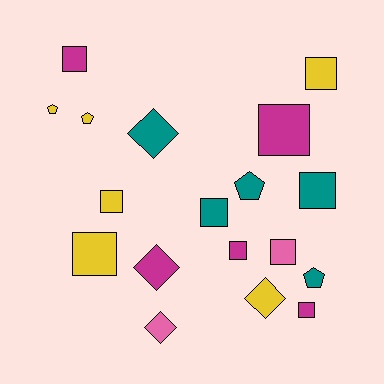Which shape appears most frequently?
Square, with 10 objects.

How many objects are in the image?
There are 18 objects.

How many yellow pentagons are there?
There are 2 yellow pentagons.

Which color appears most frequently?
Yellow, with 6 objects.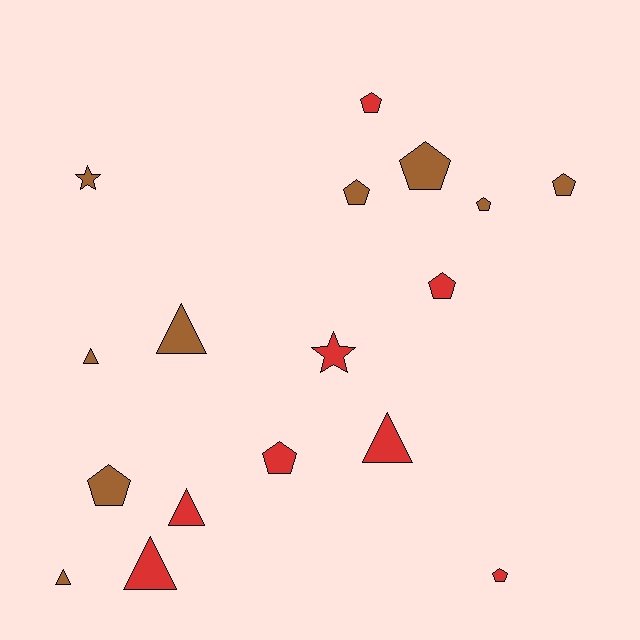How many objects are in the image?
There are 17 objects.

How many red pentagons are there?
There are 4 red pentagons.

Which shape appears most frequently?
Pentagon, with 9 objects.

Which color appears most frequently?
Brown, with 9 objects.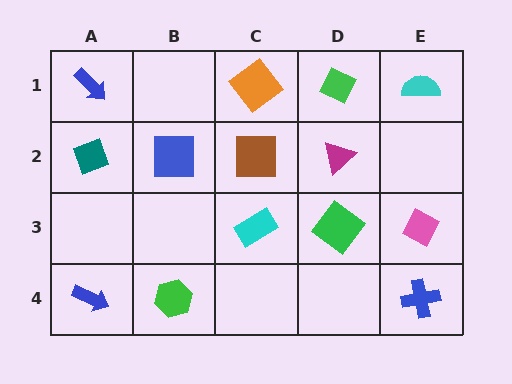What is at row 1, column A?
A blue arrow.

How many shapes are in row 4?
3 shapes.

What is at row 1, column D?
A green diamond.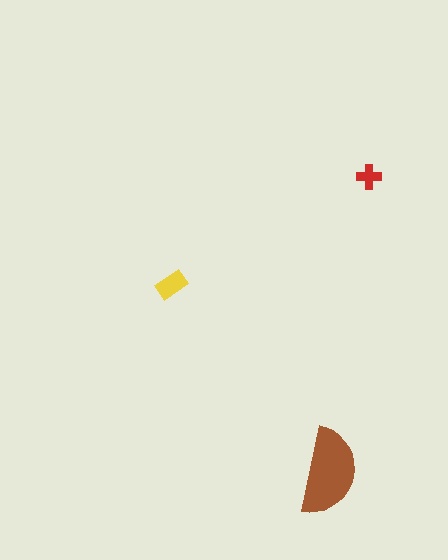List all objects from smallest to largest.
The red cross, the yellow rectangle, the brown semicircle.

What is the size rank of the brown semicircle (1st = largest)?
1st.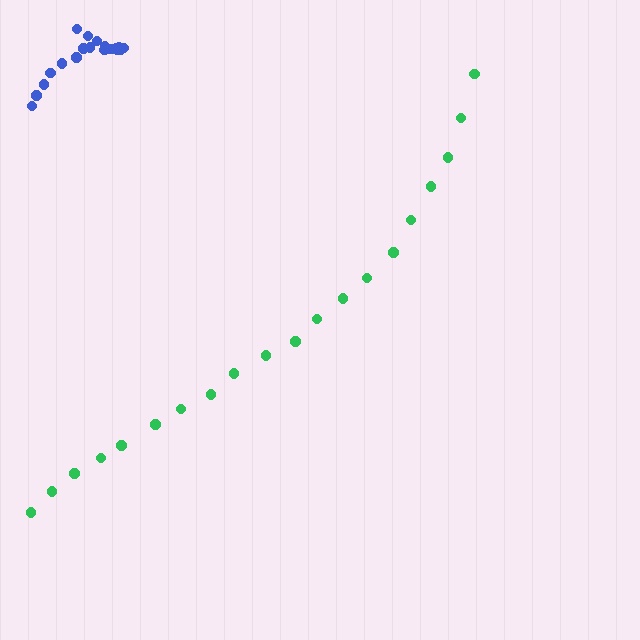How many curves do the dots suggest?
There are 2 distinct paths.